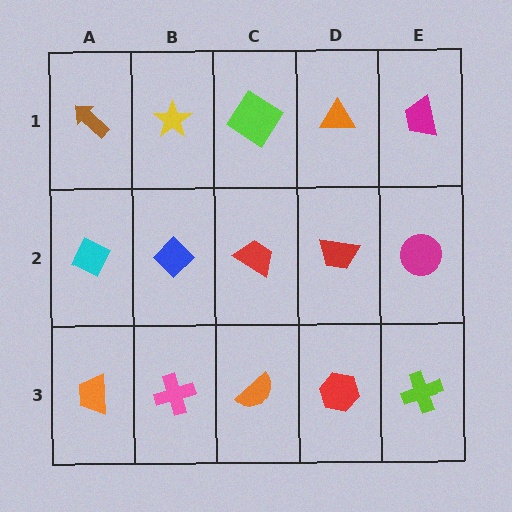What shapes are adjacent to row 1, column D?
A red trapezoid (row 2, column D), a lime diamond (row 1, column C), a magenta trapezoid (row 1, column E).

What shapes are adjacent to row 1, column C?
A red trapezoid (row 2, column C), a yellow star (row 1, column B), an orange triangle (row 1, column D).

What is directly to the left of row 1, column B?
A brown arrow.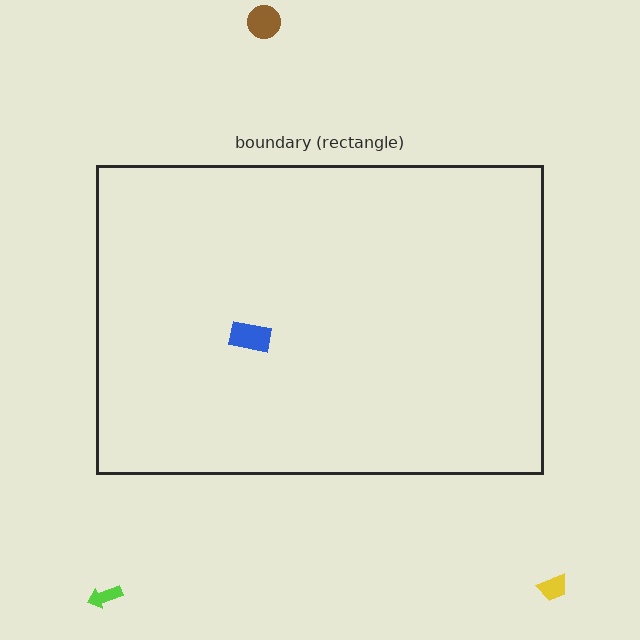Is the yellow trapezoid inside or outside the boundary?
Outside.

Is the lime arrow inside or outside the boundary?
Outside.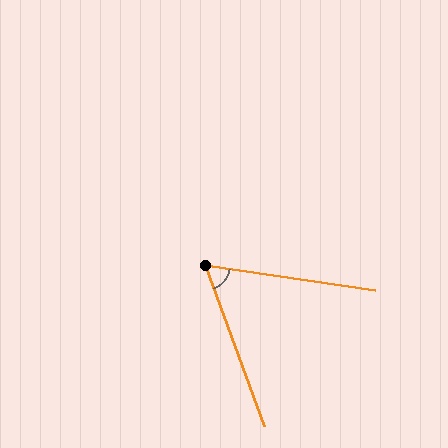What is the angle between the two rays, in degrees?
Approximately 61 degrees.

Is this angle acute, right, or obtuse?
It is acute.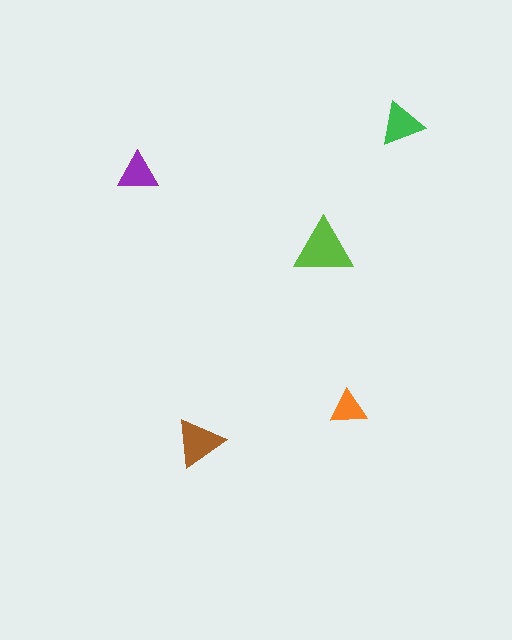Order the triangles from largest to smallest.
the lime one, the brown one, the green one, the purple one, the orange one.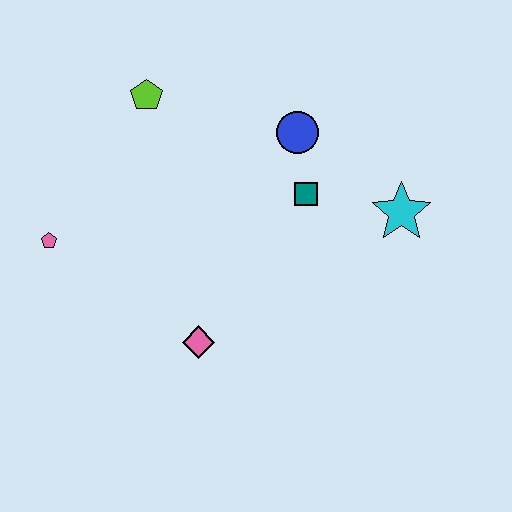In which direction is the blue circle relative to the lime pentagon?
The blue circle is to the right of the lime pentagon.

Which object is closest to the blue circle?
The teal square is closest to the blue circle.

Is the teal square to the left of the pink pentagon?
No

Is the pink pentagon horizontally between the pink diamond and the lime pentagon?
No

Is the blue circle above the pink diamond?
Yes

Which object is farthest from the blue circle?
The pink pentagon is farthest from the blue circle.